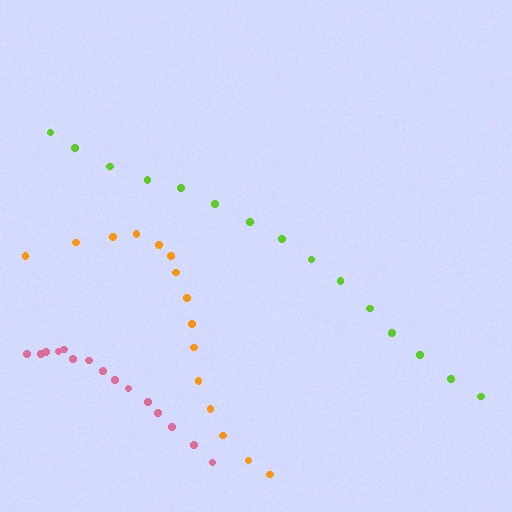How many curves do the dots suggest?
There are 3 distinct paths.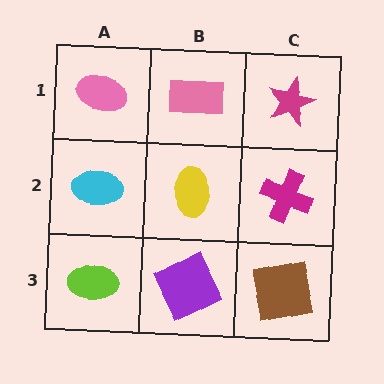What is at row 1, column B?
A pink rectangle.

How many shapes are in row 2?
3 shapes.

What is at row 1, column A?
A pink ellipse.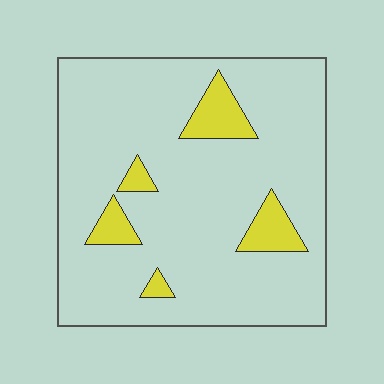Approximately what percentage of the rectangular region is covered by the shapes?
Approximately 10%.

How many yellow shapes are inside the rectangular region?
5.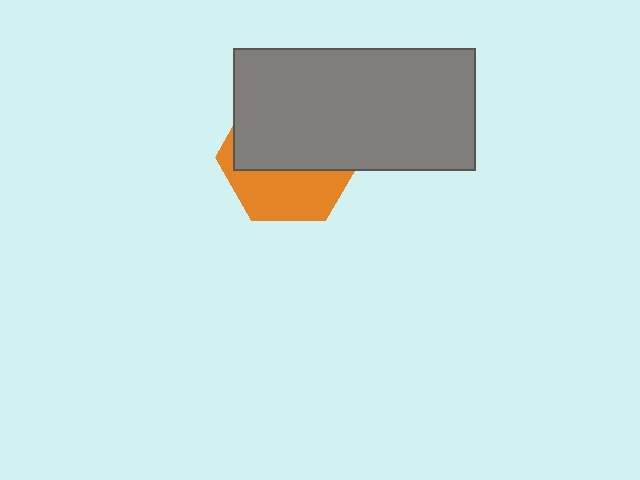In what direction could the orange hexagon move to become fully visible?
The orange hexagon could move down. That would shift it out from behind the gray rectangle entirely.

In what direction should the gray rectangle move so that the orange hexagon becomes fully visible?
The gray rectangle should move up. That is the shortest direction to clear the overlap and leave the orange hexagon fully visible.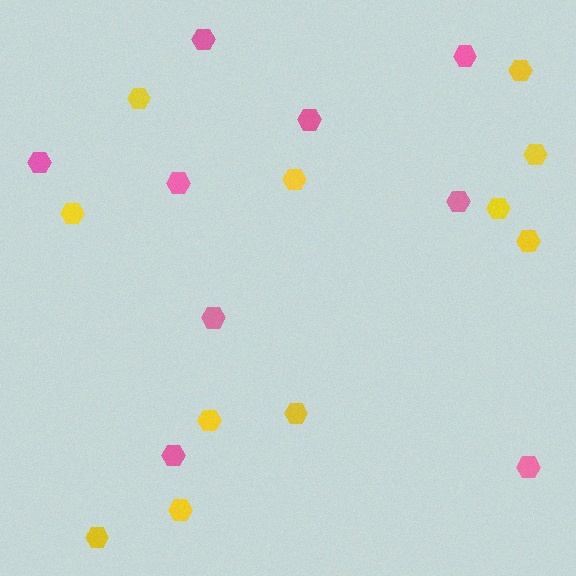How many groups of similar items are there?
There are 2 groups: one group of yellow hexagons (11) and one group of pink hexagons (9).